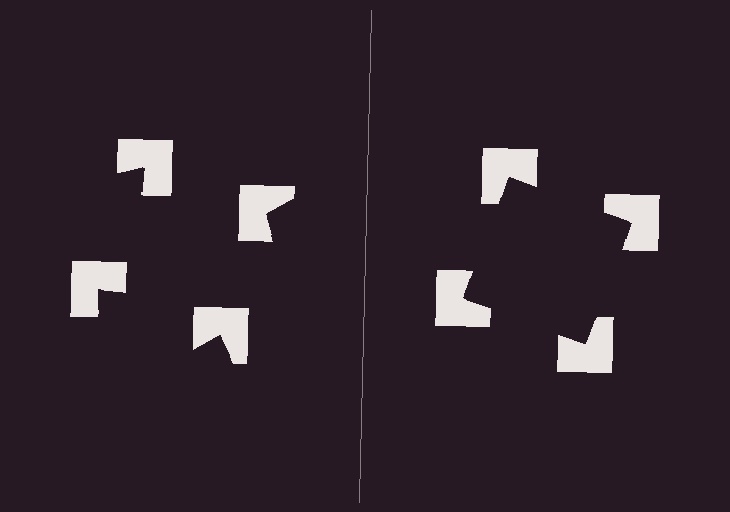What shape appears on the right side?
An illusory square.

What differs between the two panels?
The notched squares are positioned identically on both sides; only the wedge orientations differ. On the right they align to a square; on the left they are misaligned.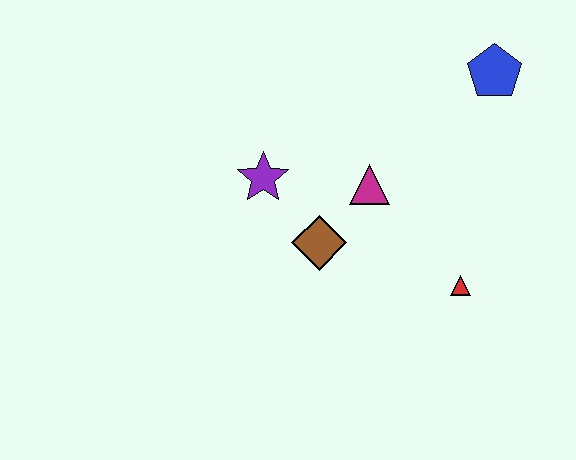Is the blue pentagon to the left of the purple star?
No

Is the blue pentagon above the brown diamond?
Yes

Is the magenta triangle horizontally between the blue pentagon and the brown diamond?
Yes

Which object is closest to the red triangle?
The magenta triangle is closest to the red triangle.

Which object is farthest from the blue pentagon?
The purple star is farthest from the blue pentagon.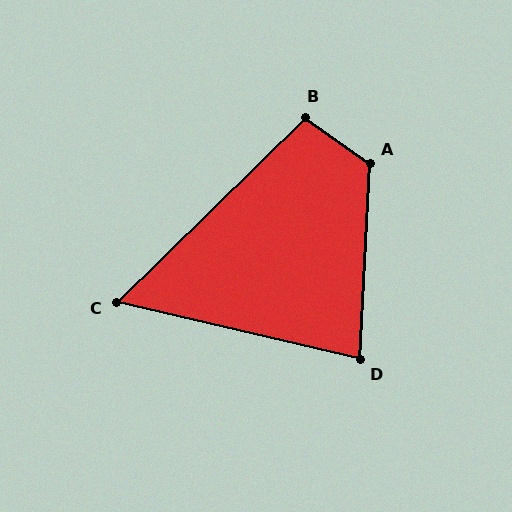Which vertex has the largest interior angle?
A, at approximately 123 degrees.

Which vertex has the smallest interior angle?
C, at approximately 57 degrees.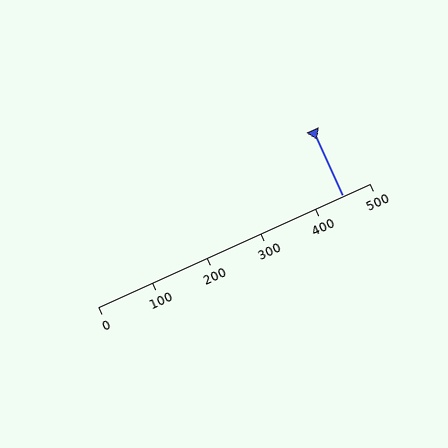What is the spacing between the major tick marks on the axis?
The major ticks are spaced 100 apart.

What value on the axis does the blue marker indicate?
The marker indicates approximately 450.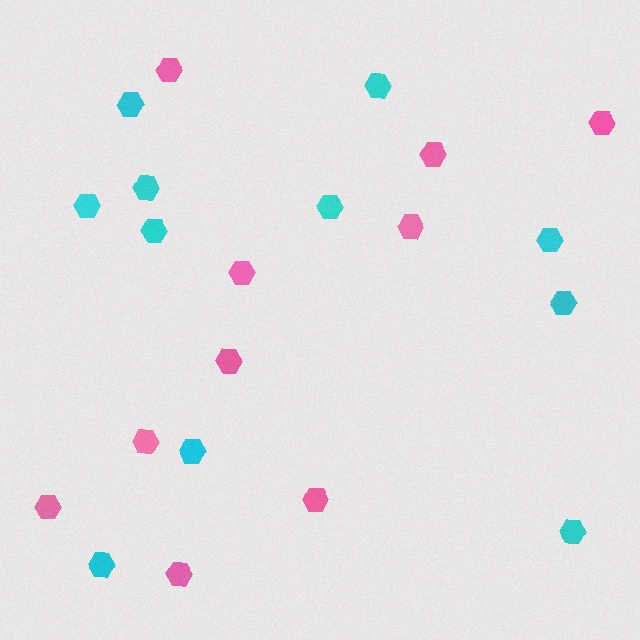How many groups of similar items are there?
There are 2 groups: one group of cyan hexagons (11) and one group of pink hexagons (10).